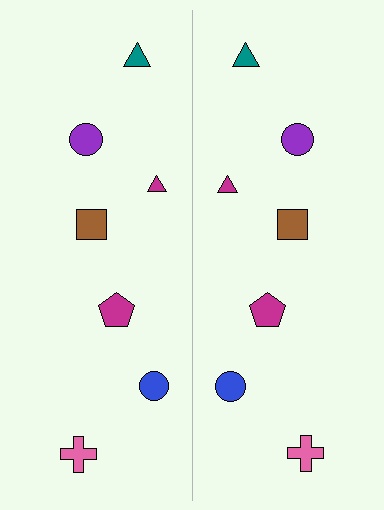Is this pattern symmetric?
Yes, this pattern has bilateral (reflection) symmetry.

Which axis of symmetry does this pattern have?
The pattern has a vertical axis of symmetry running through the center of the image.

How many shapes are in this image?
There are 14 shapes in this image.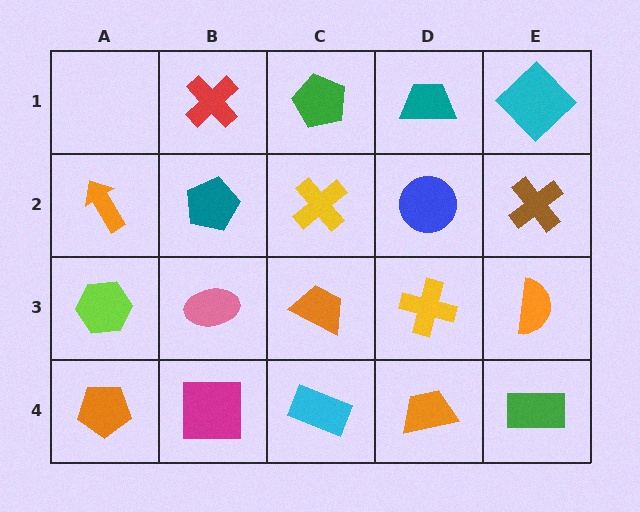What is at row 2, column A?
An orange arrow.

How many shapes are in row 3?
5 shapes.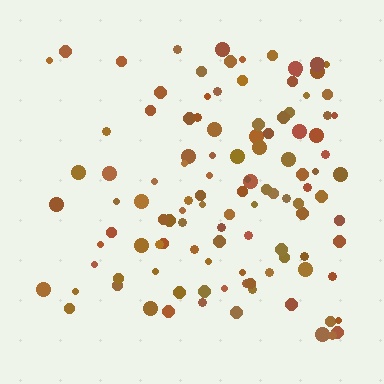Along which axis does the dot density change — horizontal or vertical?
Horizontal.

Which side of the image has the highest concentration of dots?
The right.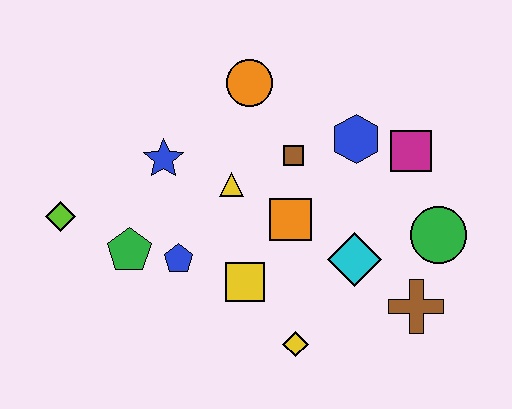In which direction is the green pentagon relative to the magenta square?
The green pentagon is to the left of the magenta square.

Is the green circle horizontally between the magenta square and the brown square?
No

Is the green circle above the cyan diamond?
Yes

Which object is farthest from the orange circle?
The brown cross is farthest from the orange circle.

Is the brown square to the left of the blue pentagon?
No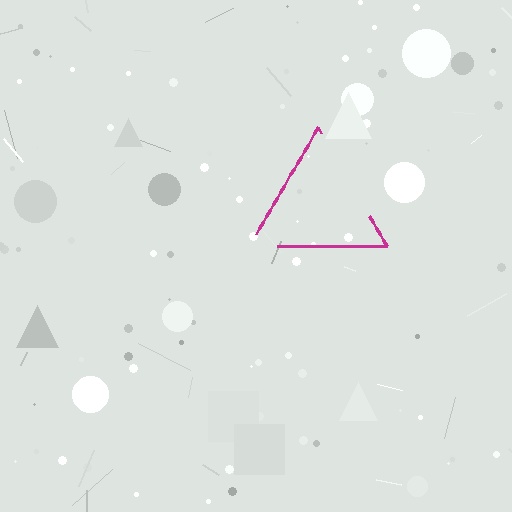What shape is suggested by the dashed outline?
The dashed outline suggests a triangle.